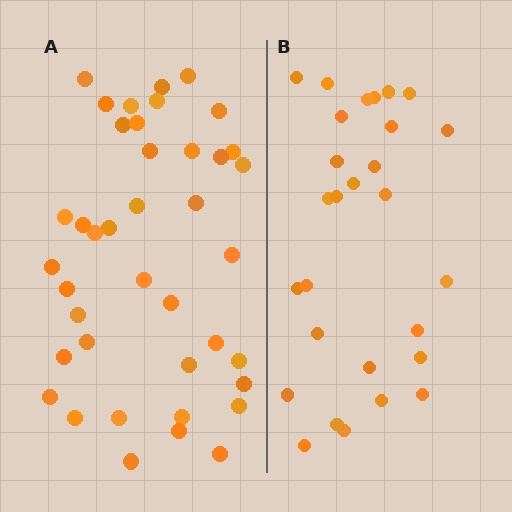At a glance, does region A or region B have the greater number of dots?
Region A (the left region) has more dots.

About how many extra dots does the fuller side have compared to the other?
Region A has roughly 12 or so more dots than region B.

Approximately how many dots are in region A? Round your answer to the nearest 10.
About 40 dots.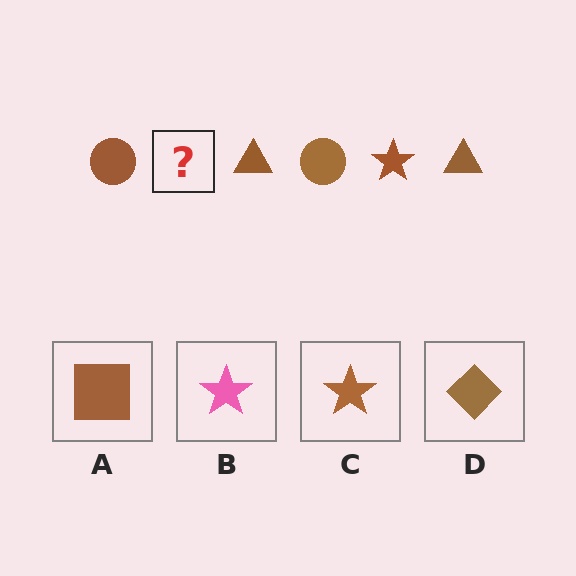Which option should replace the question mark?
Option C.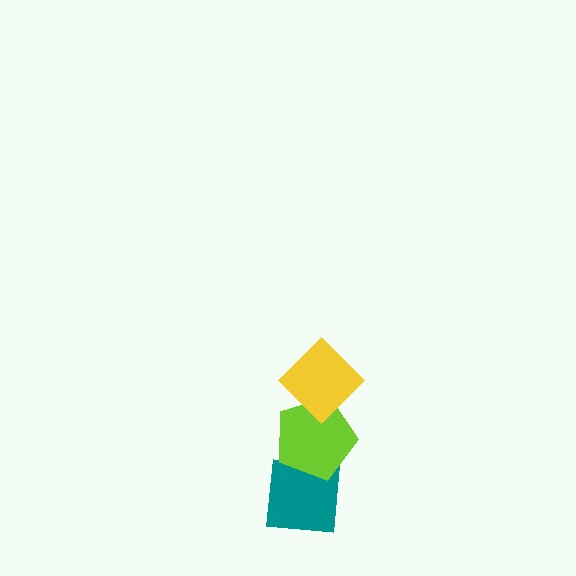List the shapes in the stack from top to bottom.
From top to bottom: the yellow diamond, the lime pentagon, the teal square.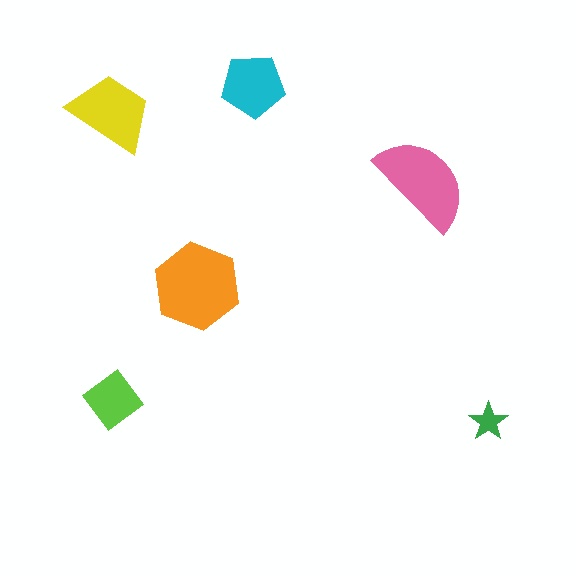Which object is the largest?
The orange hexagon.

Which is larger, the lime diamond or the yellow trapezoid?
The yellow trapezoid.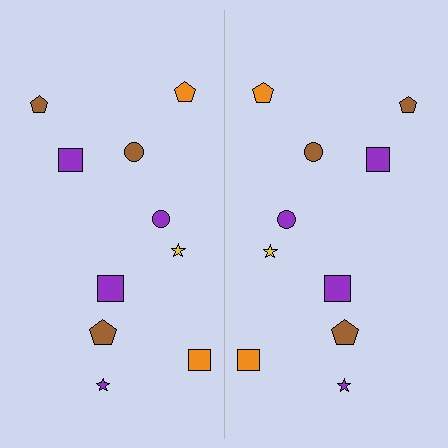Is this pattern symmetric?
Yes, this pattern has bilateral (reflection) symmetry.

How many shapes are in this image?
There are 20 shapes in this image.